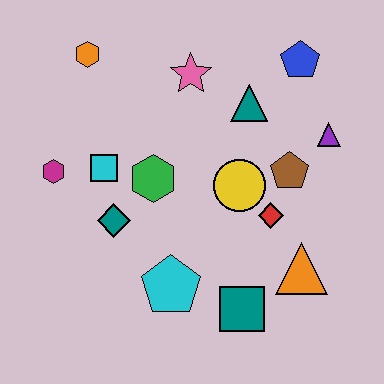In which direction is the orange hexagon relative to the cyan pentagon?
The orange hexagon is above the cyan pentagon.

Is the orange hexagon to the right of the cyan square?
No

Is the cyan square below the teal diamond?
No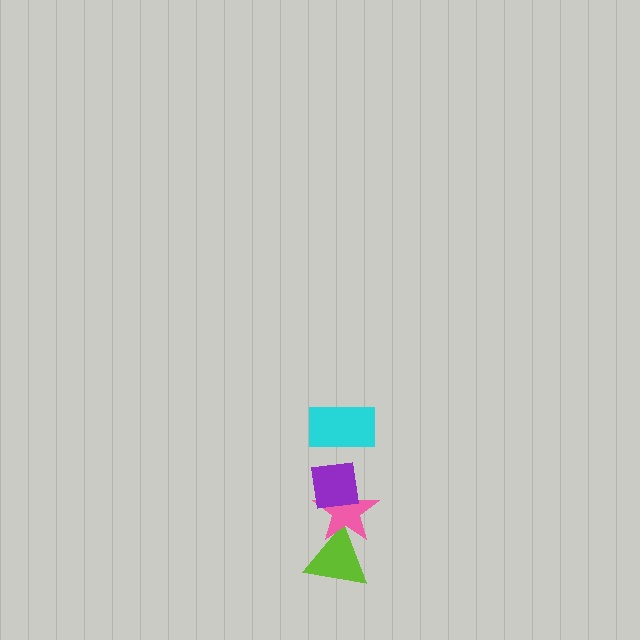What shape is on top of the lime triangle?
The pink star is on top of the lime triangle.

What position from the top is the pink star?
The pink star is 3rd from the top.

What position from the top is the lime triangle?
The lime triangle is 4th from the top.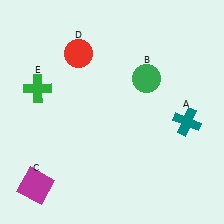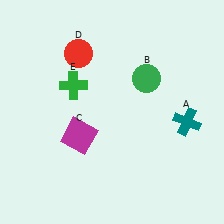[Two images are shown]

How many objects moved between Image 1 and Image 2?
2 objects moved between the two images.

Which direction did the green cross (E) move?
The green cross (E) moved right.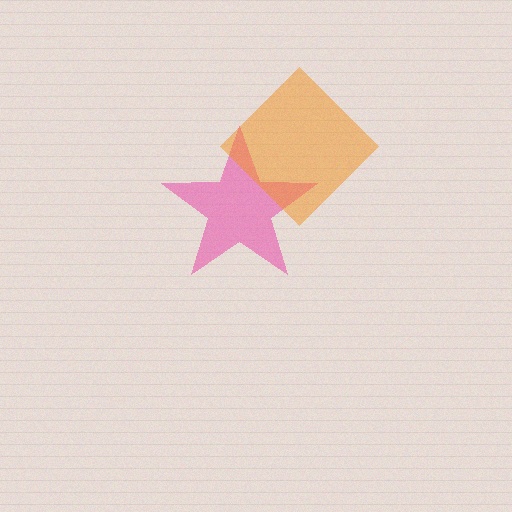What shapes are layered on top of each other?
The layered shapes are: a pink star, an orange diamond.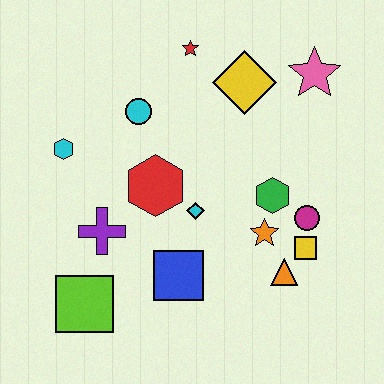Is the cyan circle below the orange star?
No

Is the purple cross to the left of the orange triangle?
Yes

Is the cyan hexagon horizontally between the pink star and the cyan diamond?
No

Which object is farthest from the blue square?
The pink star is farthest from the blue square.